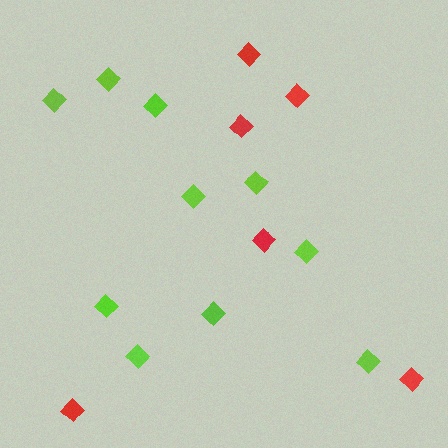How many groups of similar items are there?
There are 2 groups: one group of lime diamonds (10) and one group of red diamonds (6).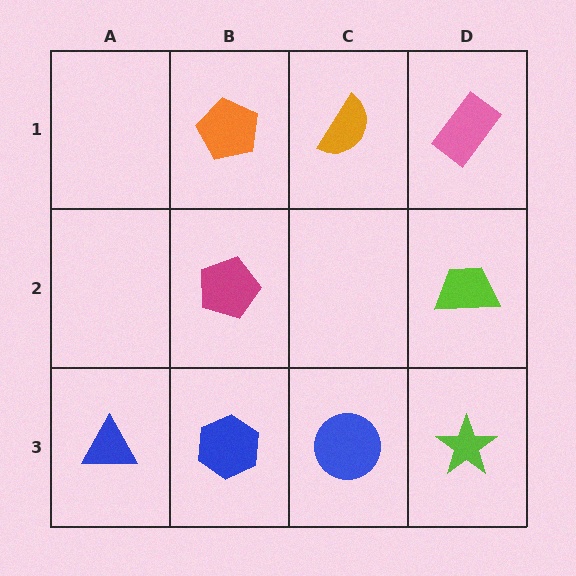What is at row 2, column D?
A lime trapezoid.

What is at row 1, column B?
An orange pentagon.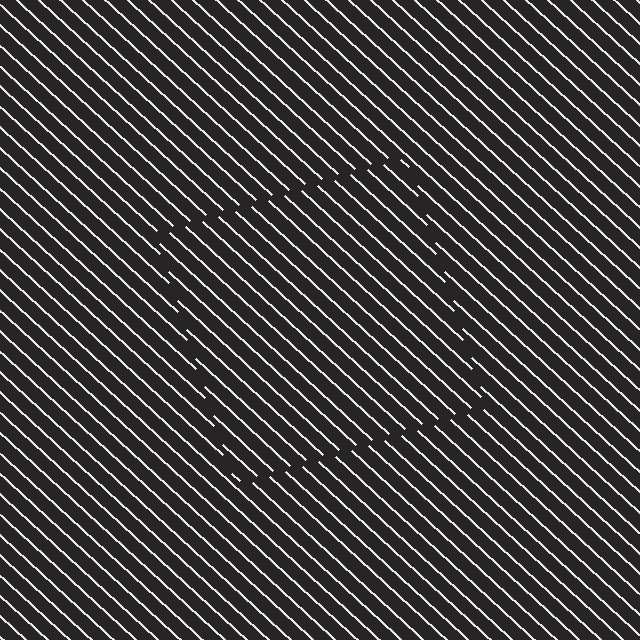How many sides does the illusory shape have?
4 sides — the line-ends trace a square.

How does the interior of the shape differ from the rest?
The interior of the shape contains the same grating, shifted by half a period — the contour is defined by the phase discontinuity where line-ends from the inner and outer gratings abut.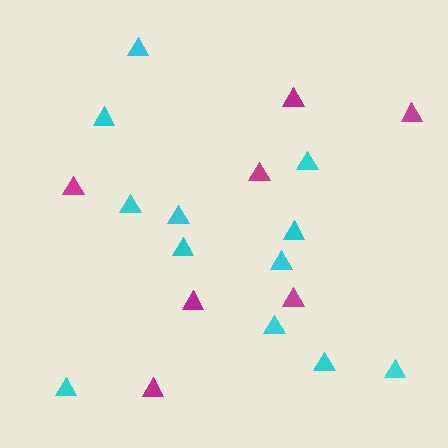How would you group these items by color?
There are 2 groups: one group of cyan triangles (12) and one group of magenta triangles (7).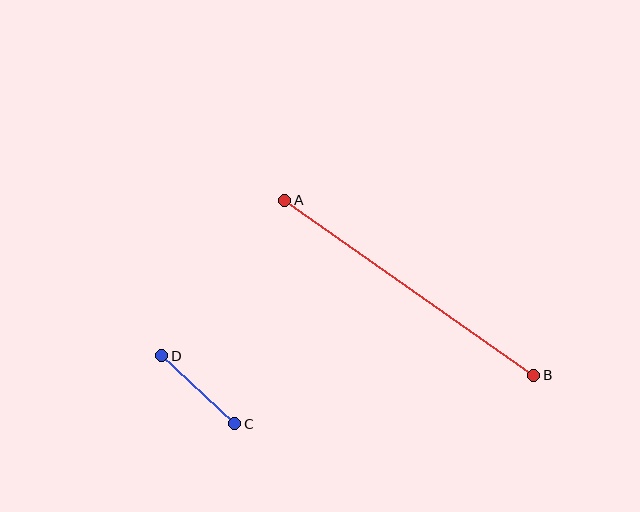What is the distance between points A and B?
The distance is approximately 305 pixels.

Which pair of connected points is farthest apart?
Points A and B are farthest apart.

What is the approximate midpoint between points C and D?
The midpoint is at approximately (198, 390) pixels.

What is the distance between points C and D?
The distance is approximately 100 pixels.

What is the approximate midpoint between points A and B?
The midpoint is at approximately (409, 288) pixels.